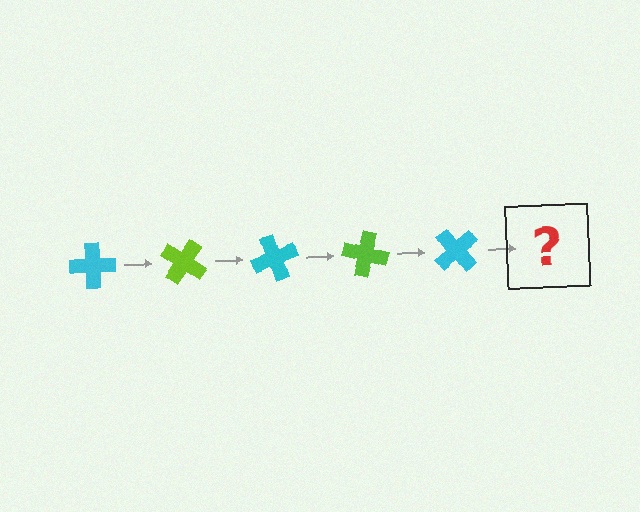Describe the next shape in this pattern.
It should be a lime cross, rotated 175 degrees from the start.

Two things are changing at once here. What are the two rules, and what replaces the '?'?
The two rules are that it rotates 35 degrees each step and the color cycles through cyan and lime. The '?' should be a lime cross, rotated 175 degrees from the start.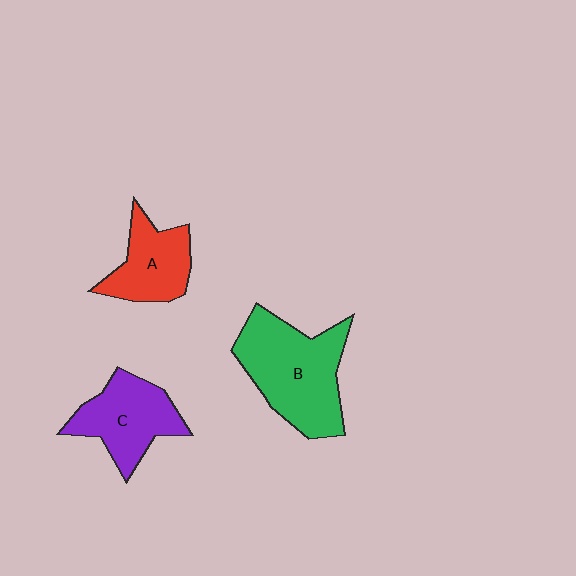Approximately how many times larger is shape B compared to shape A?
Approximately 1.7 times.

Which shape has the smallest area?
Shape A (red).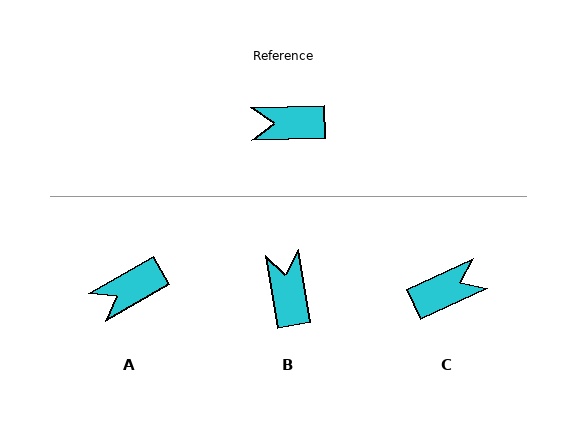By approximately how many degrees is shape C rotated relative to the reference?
Approximately 157 degrees clockwise.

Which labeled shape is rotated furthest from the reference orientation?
C, about 157 degrees away.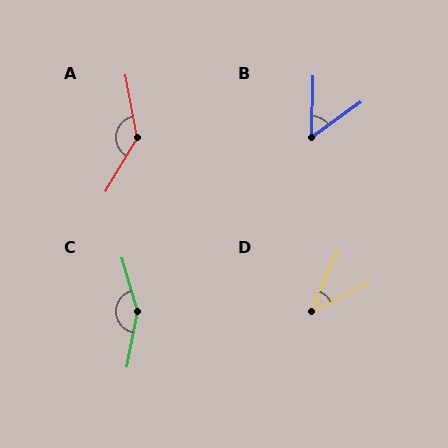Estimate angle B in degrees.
Approximately 53 degrees.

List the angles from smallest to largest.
D (39°), B (53°), A (139°), C (154°).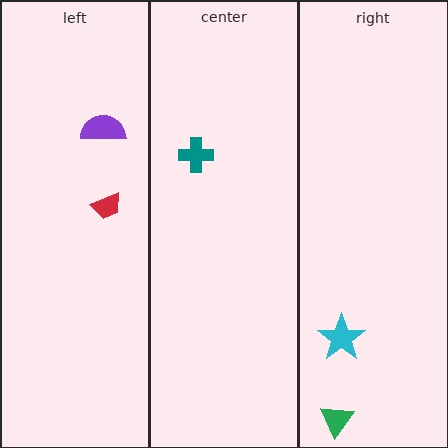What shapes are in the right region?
The green triangle, the cyan star.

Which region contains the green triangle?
The right region.